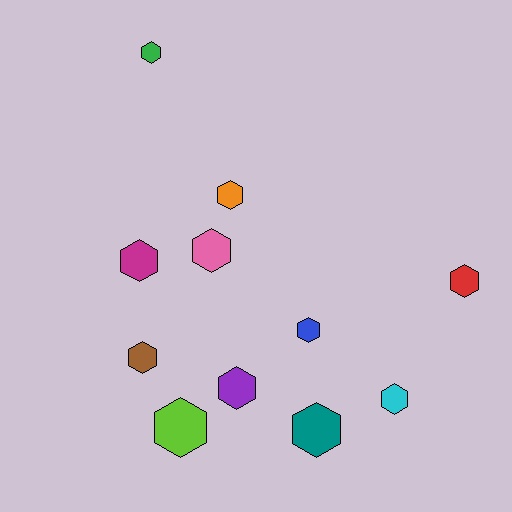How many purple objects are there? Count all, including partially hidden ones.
There is 1 purple object.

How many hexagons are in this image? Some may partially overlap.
There are 11 hexagons.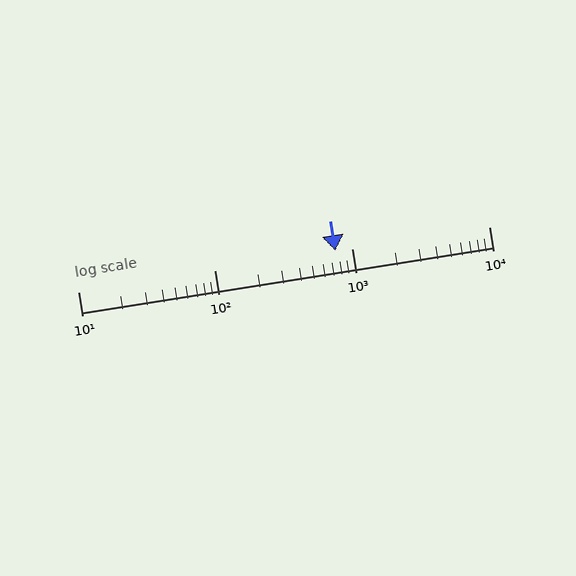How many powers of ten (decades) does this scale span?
The scale spans 3 decades, from 10 to 10000.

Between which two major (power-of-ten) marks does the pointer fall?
The pointer is between 100 and 1000.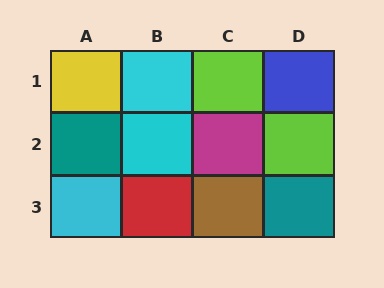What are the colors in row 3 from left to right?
Cyan, red, brown, teal.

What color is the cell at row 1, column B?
Cyan.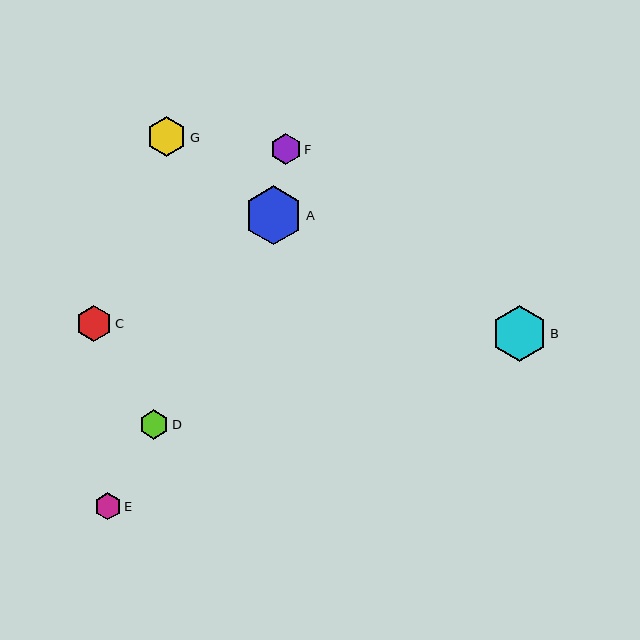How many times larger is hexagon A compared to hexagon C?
Hexagon A is approximately 1.6 times the size of hexagon C.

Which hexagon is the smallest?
Hexagon E is the smallest with a size of approximately 27 pixels.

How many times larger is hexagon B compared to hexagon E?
Hexagon B is approximately 2.1 times the size of hexagon E.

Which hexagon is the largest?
Hexagon A is the largest with a size of approximately 59 pixels.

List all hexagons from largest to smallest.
From largest to smallest: A, B, G, C, F, D, E.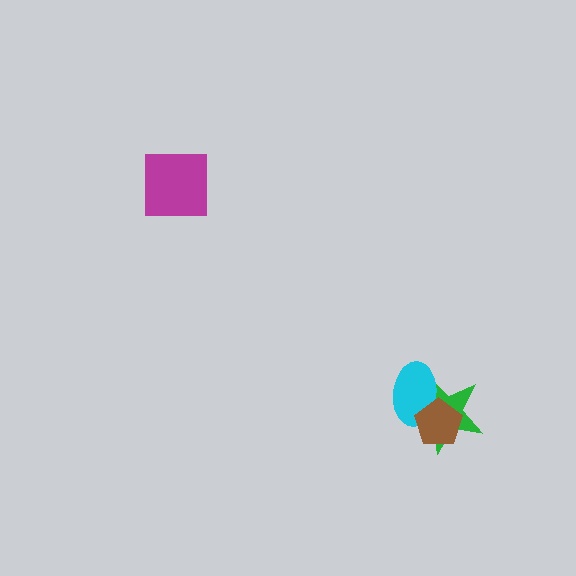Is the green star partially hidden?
Yes, it is partially covered by another shape.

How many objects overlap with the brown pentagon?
2 objects overlap with the brown pentagon.